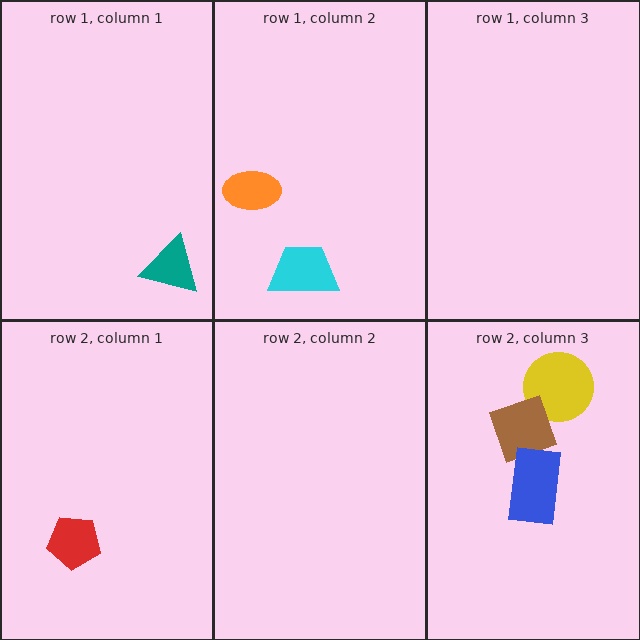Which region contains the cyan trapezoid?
The row 1, column 2 region.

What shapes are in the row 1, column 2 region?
The cyan trapezoid, the orange ellipse.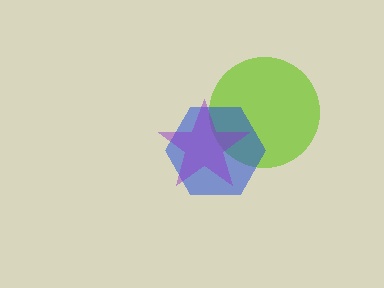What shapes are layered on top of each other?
The layered shapes are: a lime circle, a blue hexagon, a purple star.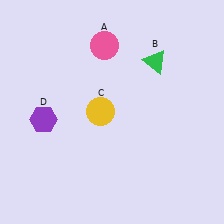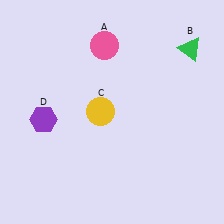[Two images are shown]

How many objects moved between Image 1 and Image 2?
1 object moved between the two images.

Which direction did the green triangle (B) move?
The green triangle (B) moved right.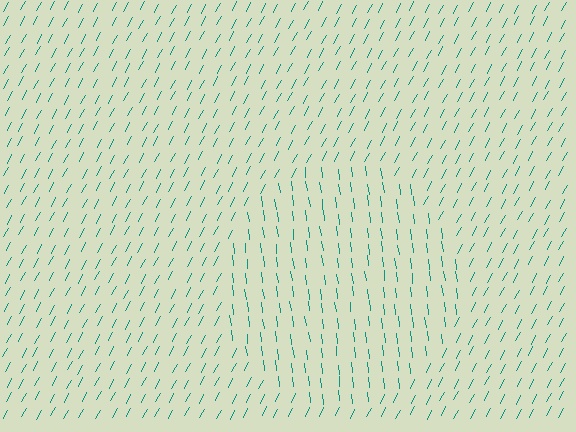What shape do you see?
I see a circle.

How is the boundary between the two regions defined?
The boundary is defined purely by a change in line orientation (approximately 35 degrees difference). All lines are the same color and thickness.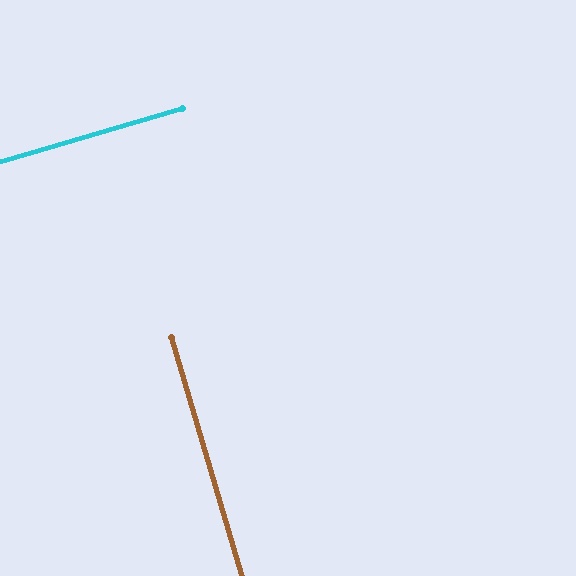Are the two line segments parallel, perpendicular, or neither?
Perpendicular — they meet at approximately 90°.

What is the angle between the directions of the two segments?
Approximately 90 degrees.